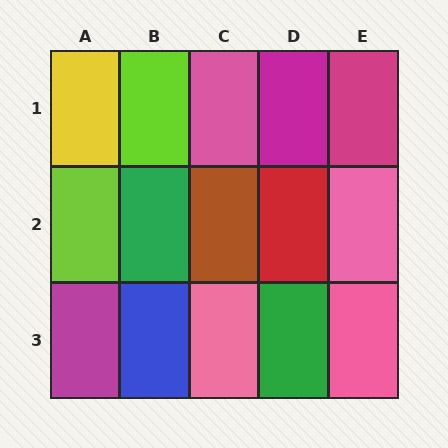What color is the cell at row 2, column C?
Brown.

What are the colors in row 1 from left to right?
Yellow, lime, pink, magenta, magenta.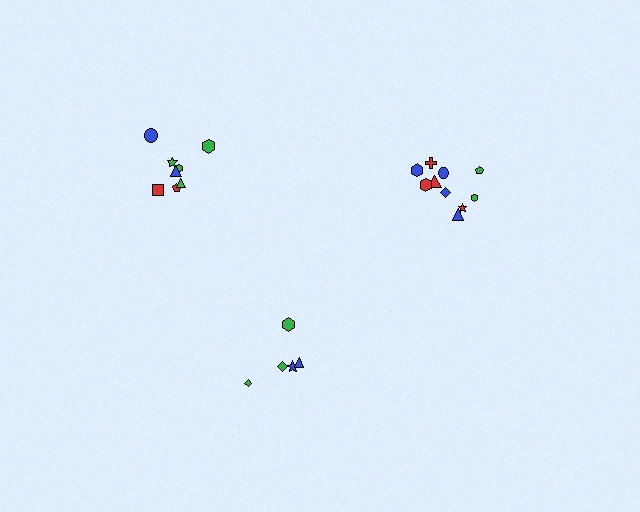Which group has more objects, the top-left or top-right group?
The top-right group.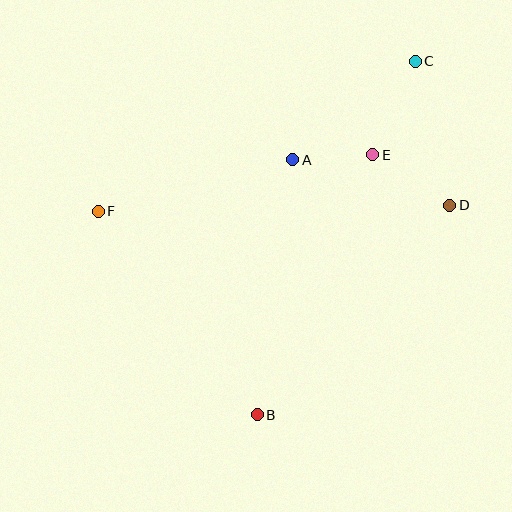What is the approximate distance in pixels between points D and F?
The distance between D and F is approximately 351 pixels.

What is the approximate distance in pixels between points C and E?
The distance between C and E is approximately 102 pixels.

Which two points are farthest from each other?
Points B and C are farthest from each other.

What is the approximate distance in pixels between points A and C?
The distance between A and C is approximately 157 pixels.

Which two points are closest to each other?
Points A and E are closest to each other.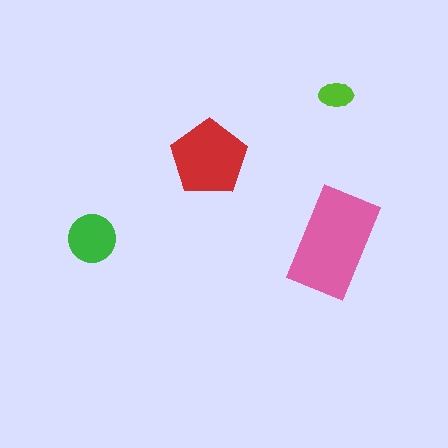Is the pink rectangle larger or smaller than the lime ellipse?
Larger.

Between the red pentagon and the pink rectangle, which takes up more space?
The pink rectangle.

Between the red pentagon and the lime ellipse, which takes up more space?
The red pentagon.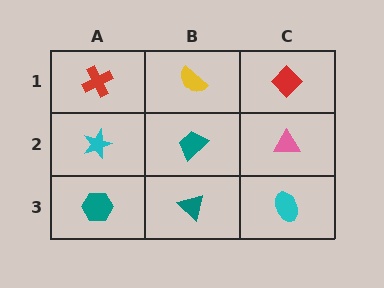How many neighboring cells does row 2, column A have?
3.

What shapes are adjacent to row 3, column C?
A pink triangle (row 2, column C), a teal triangle (row 3, column B).